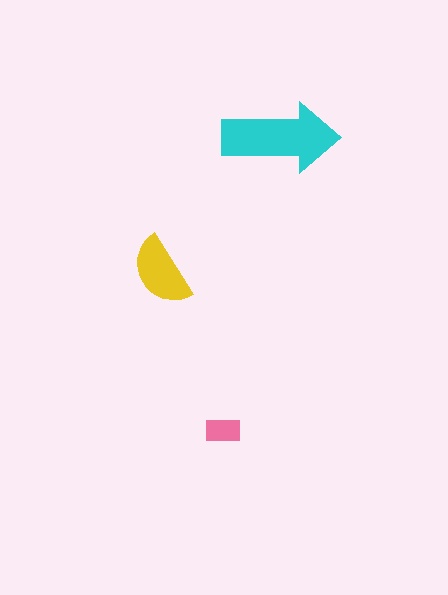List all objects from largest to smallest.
The cyan arrow, the yellow semicircle, the pink rectangle.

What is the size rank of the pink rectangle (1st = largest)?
3rd.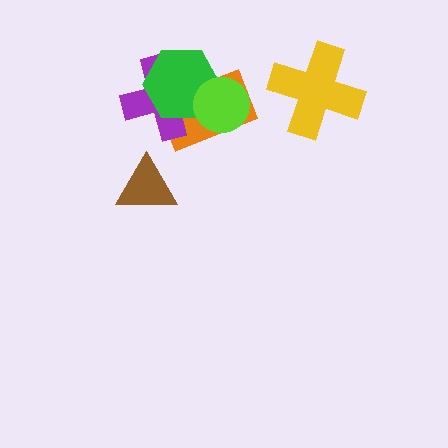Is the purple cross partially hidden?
Yes, it is partially covered by another shape.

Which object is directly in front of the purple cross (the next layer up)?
The green hexagon is directly in front of the purple cross.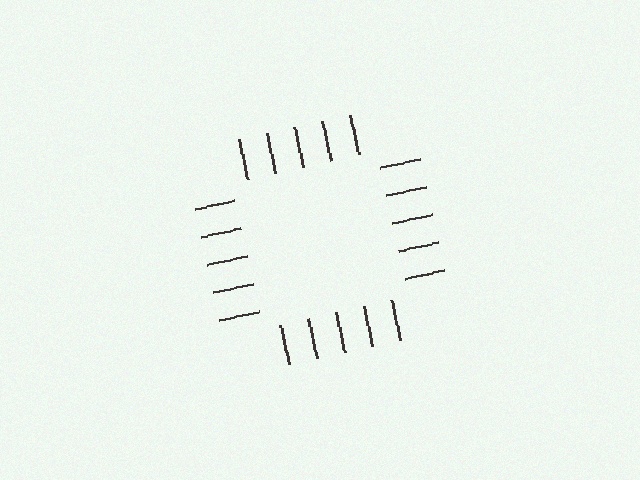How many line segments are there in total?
20 — 5 along each of the 4 edges.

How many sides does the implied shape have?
4 sides — the line-ends trace a square.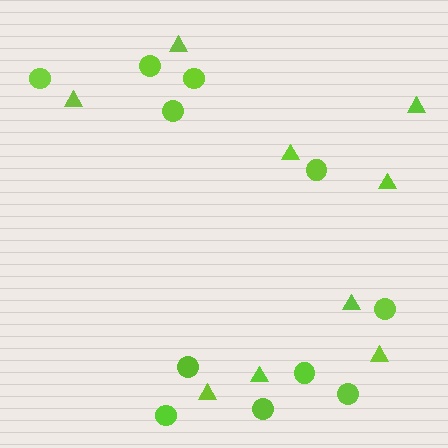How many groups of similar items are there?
There are 2 groups: one group of circles (11) and one group of triangles (9).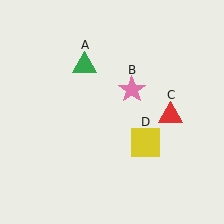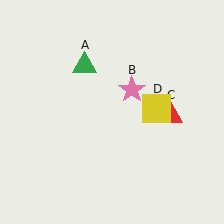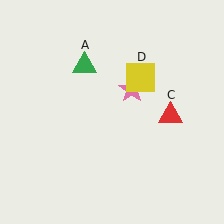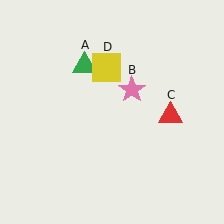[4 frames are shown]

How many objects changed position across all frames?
1 object changed position: yellow square (object D).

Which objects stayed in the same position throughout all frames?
Green triangle (object A) and pink star (object B) and red triangle (object C) remained stationary.